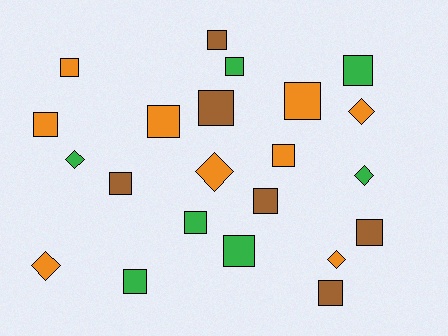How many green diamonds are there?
There are 2 green diamonds.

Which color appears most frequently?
Orange, with 9 objects.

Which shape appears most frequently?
Square, with 16 objects.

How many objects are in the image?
There are 22 objects.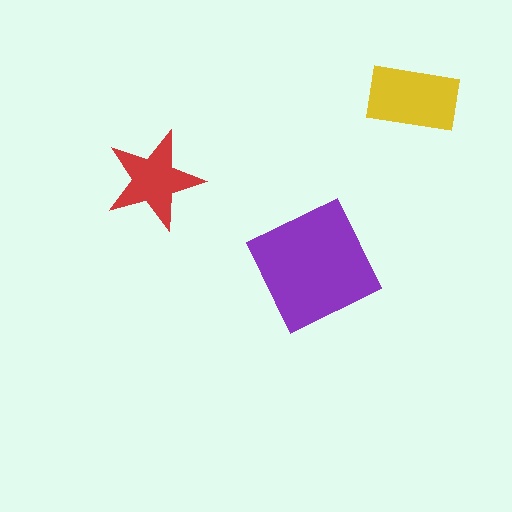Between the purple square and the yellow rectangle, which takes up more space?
The purple square.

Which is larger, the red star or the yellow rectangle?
The yellow rectangle.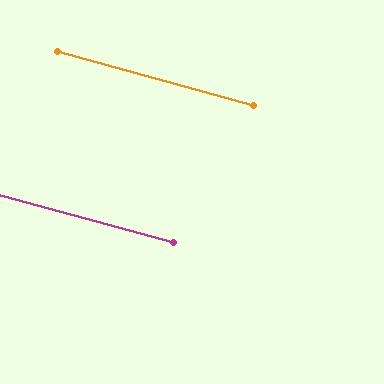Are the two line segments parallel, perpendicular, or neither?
Parallel — their directions differ by only 0.3°.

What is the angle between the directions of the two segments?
Approximately 0 degrees.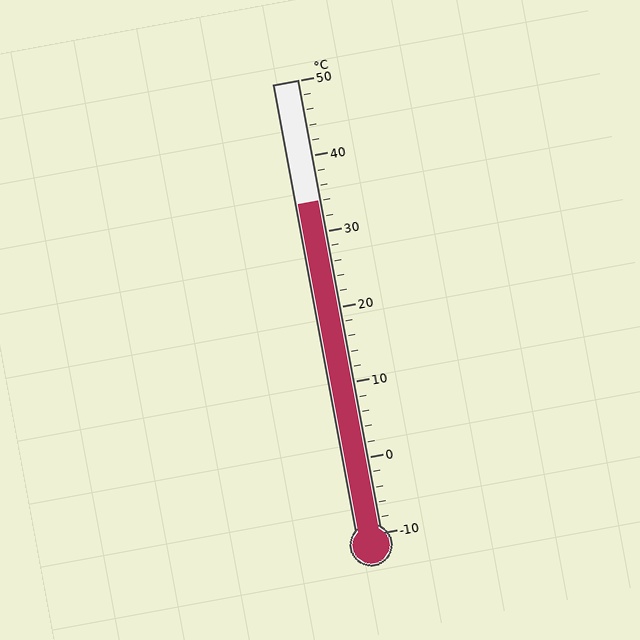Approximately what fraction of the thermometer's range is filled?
The thermometer is filled to approximately 75% of its range.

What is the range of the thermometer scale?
The thermometer scale ranges from -10°C to 50°C.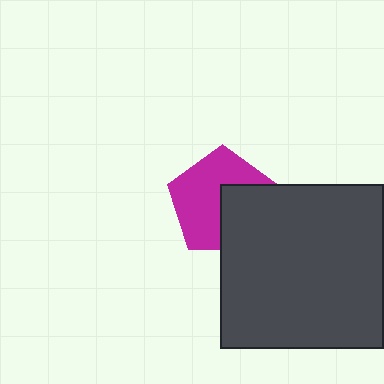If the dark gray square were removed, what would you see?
You would see the complete magenta pentagon.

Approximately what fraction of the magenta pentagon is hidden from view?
Roughly 39% of the magenta pentagon is hidden behind the dark gray square.